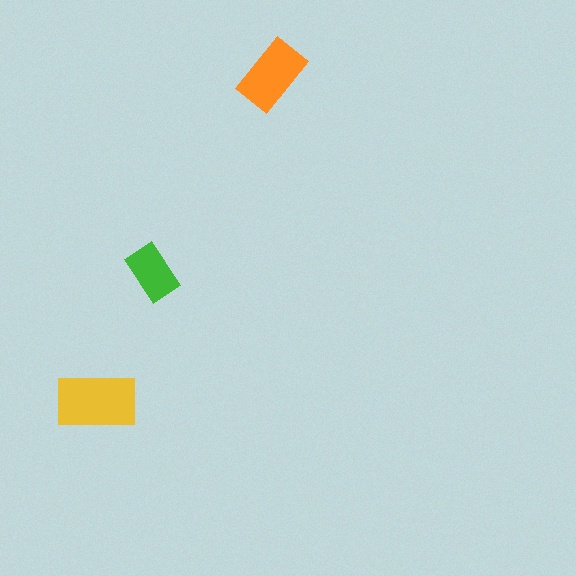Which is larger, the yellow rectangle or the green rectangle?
The yellow one.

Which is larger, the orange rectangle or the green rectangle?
The orange one.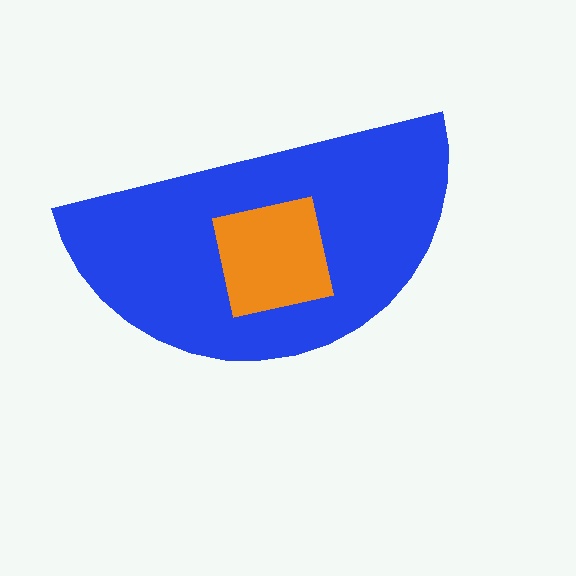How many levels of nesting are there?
2.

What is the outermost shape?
The blue semicircle.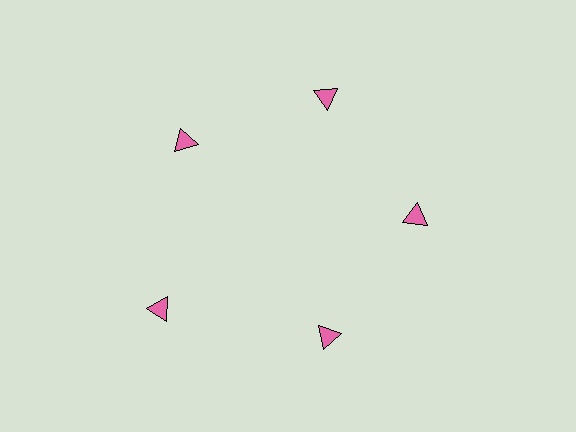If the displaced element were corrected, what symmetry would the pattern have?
It would have 5-fold rotational symmetry — the pattern would map onto itself every 72 degrees.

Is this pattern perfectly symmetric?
No. The 5 pink triangles are arranged in a ring, but one element near the 8 o'clock position is pushed outward from the center, breaking the 5-fold rotational symmetry.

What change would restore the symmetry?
The symmetry would be restored by moving it inward, back onto the ring so that all 5 triangles sit at equal angles and equal distance from the center.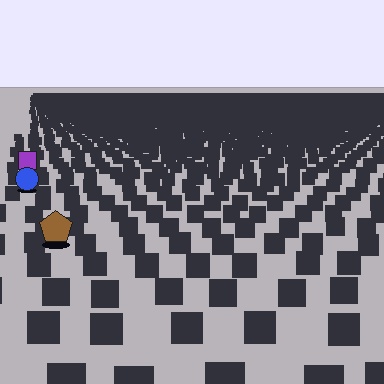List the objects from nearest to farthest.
From nearest to farthest: the brown pentagon, the blue circle, the purple square.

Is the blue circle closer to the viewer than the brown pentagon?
No. The brown pentagon is closer — you can tell from the texture gradient: the ground texture is coarser near it.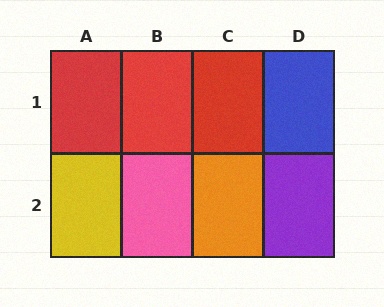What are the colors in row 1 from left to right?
Red, red, red, blue.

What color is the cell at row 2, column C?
Orange.